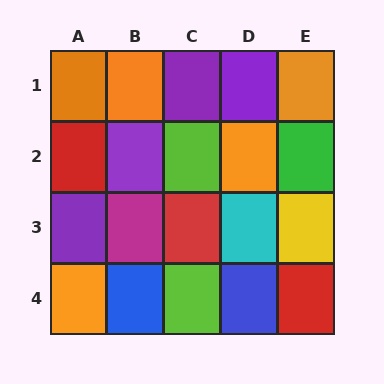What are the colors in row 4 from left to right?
Orange, blue, lime, blue, red.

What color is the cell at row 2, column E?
Green.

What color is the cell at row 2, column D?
Orange.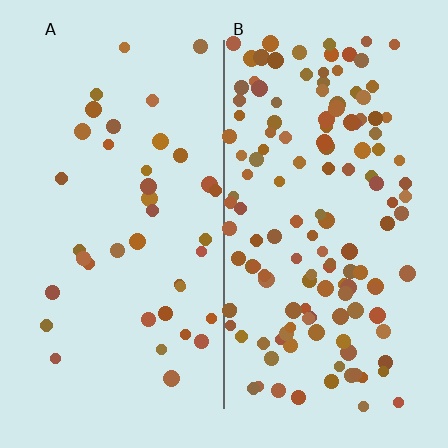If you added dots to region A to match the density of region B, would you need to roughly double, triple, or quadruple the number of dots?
Approximately triple.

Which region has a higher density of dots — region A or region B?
B (the right).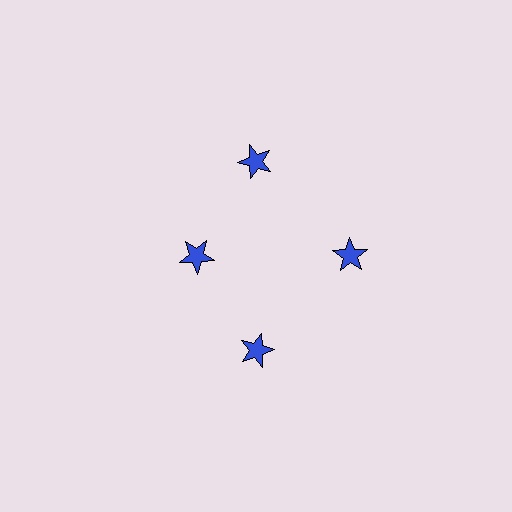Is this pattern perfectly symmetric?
No. The 4 blue stars are arranged in a ring, but one element near the 9 o'clock position is pulled inward toward the center, breaking the 4-fold rotational symmetry.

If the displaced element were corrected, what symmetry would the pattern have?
It would have 4-fold rotational symmetry — the pattern would map onto itself every 90 degrees.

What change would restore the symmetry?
The symmetry would be restored by moving it outward, back onto the ring so that all 4 stars sit at equal angles and equal distance from the center.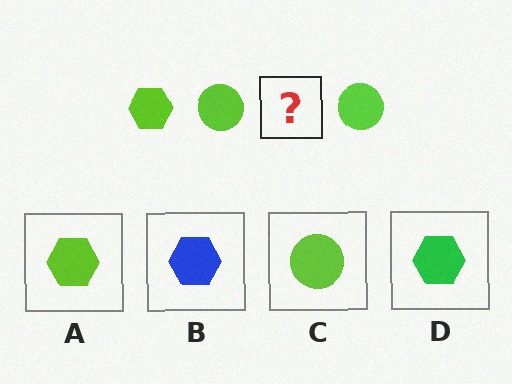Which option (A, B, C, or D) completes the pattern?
A.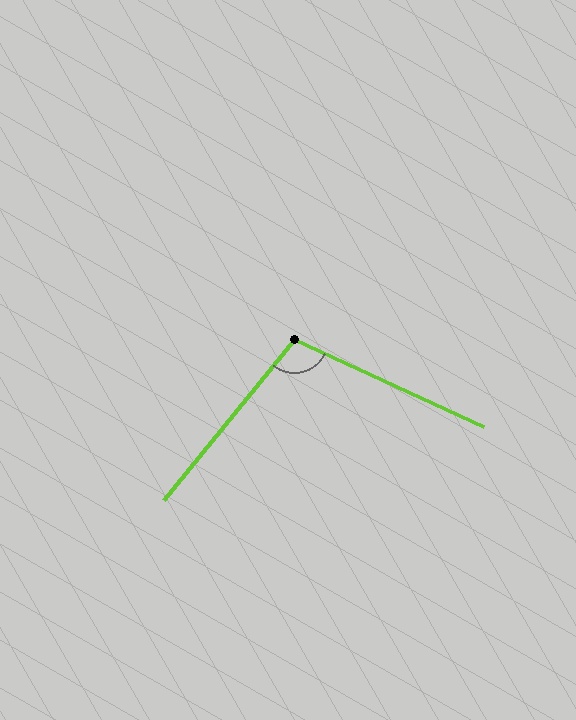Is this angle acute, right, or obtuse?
It is obtuse.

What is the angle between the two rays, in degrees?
Approximately 104 degrees.